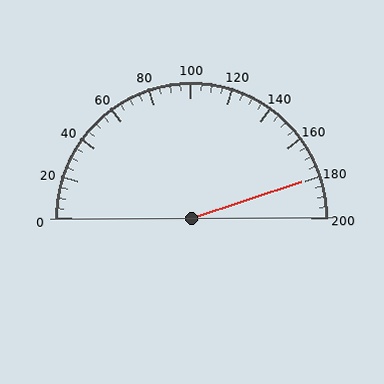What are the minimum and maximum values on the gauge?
The gauge ranges from 0 to 200.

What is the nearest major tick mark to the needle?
The nearest major tick mark is 180.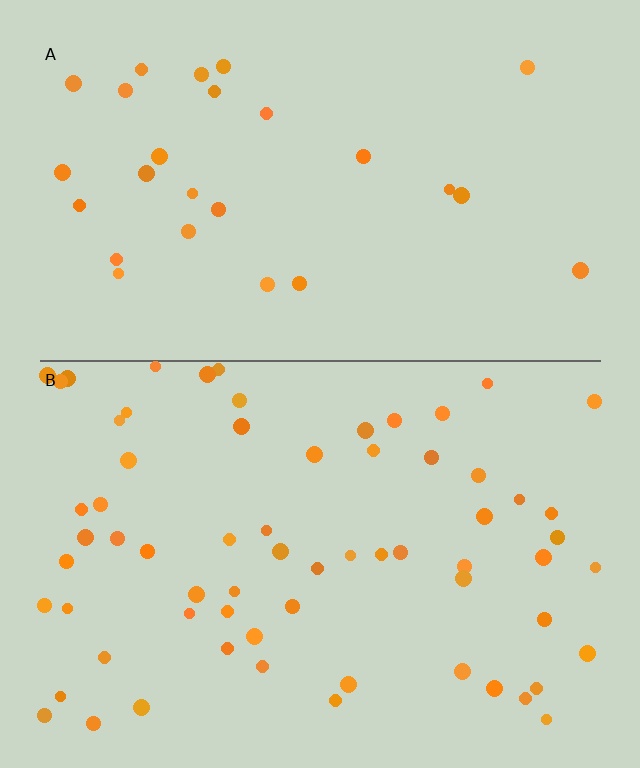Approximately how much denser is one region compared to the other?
Approximately 2.5× — region B over region A.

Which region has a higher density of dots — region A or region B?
B (the bottom).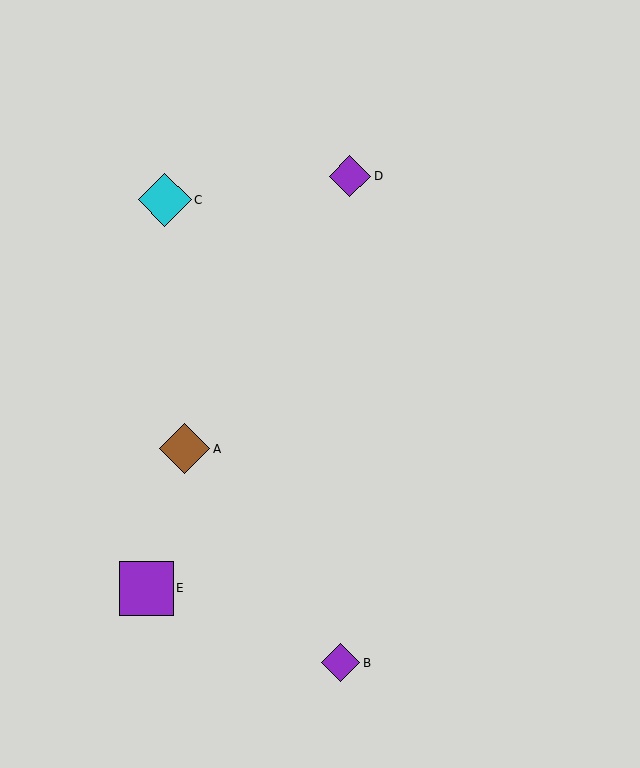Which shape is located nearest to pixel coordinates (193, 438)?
The brown diamond (labeled A) at (185, 449) is nearest to that location.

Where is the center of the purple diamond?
The center of the purple diamond is at (350, 176).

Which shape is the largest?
The purple square (labeled E) is the largest.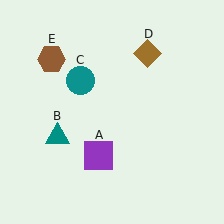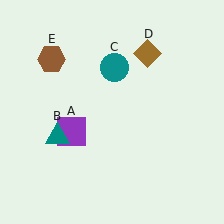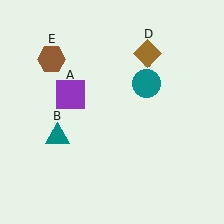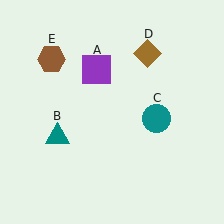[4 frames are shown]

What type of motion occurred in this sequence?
The purple square (object A), teal circle (object C) rotated clockwise around the center of the scene.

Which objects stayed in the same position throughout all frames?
Teal triangle (object B) and brown diamond (object D) and brown hexagon (object E) remained stationary.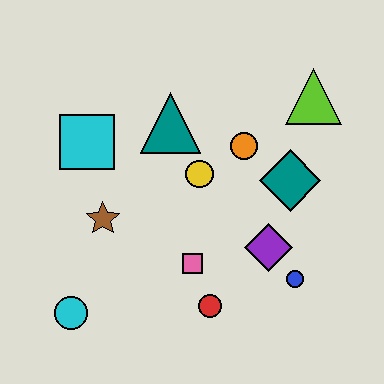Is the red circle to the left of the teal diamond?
Yes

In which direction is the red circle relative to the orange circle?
The red circle is below the orange circle.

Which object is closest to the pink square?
The red circle is closest to the pink square.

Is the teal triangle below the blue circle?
No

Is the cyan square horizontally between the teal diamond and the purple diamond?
No